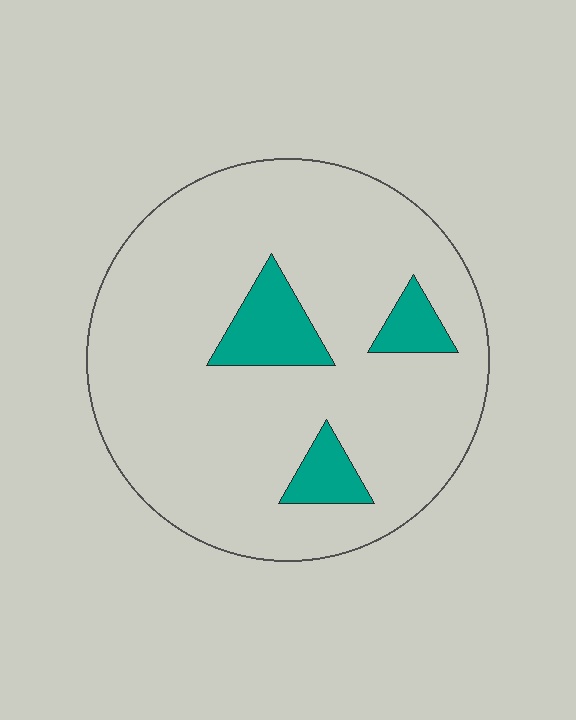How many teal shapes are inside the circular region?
3.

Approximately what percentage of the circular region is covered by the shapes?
Approximately 10%.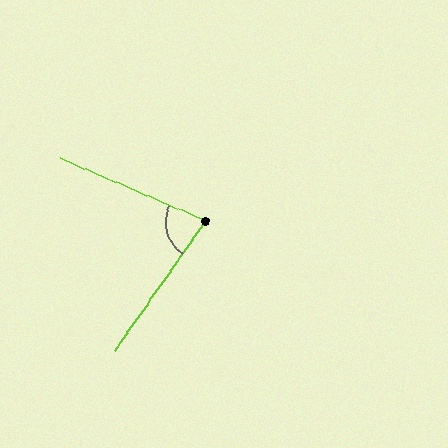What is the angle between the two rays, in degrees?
Approximately 78 degrees.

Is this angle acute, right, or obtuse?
It is acute.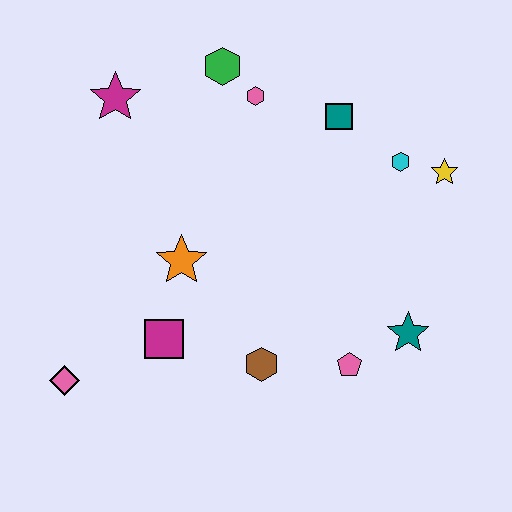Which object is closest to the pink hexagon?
The green hexagon is closest to the pink hexagon.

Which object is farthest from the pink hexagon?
The pink diamond is farthest from the pink hexagon.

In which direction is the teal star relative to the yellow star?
The teal star is below the yellow star.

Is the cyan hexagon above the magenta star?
No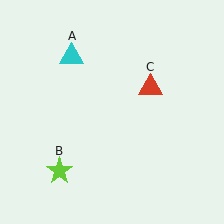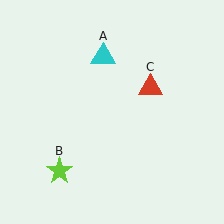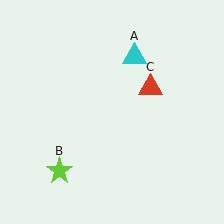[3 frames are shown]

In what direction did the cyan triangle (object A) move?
The cyan triangle (object A) moved right.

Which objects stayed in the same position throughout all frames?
Lime star (object B) and red triangle (object C) remained stationary.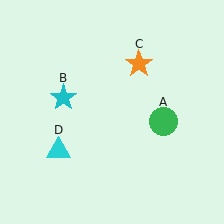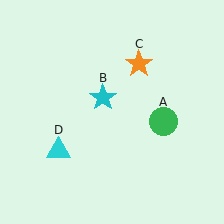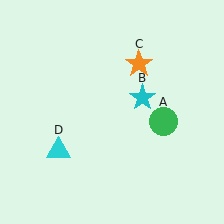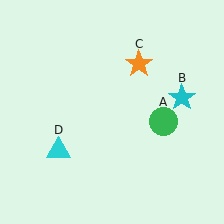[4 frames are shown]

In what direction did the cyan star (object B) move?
The cyan star (object B) moved right.